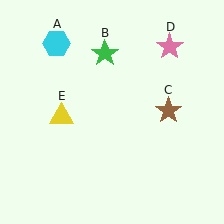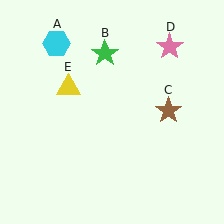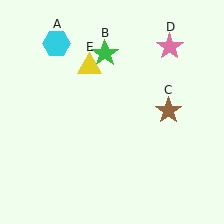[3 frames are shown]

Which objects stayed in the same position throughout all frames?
Cyan hexagon (object A) and green star (object B) and brown star (object C) and pink star (object D) remained stationary.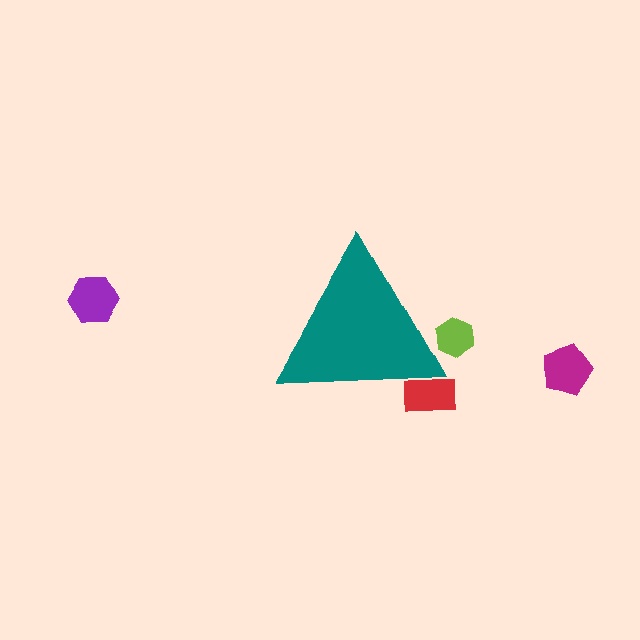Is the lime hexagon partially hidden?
Yes, the lime hexagon is partially hidden behind the teal triangle.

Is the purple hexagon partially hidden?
No, the purple hexagon is fully visible.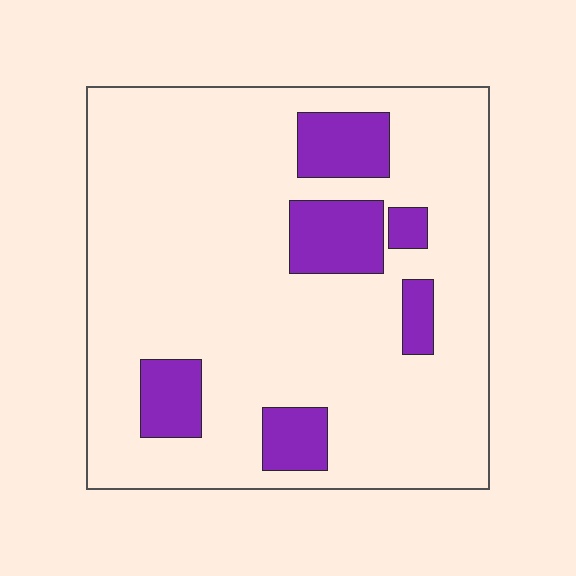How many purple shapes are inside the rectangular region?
6.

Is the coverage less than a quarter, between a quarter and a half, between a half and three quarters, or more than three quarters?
Less than a quarter.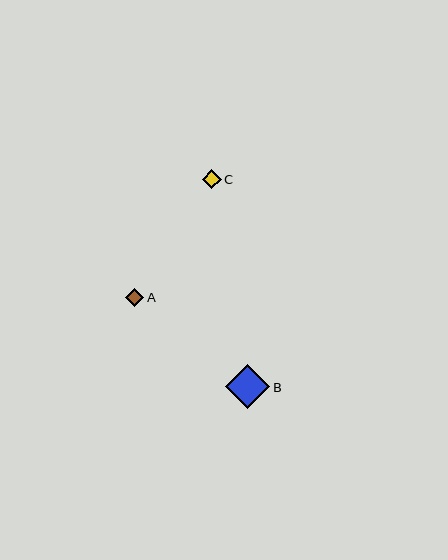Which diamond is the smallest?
Diamond A is the smallest with a size of approximately 18 pixels.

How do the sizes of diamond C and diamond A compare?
Diamond C and diamond A are approximately the same size.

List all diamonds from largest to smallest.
From largest to smallest: B, C, A.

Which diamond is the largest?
Diamond B is the largest with a size of approximately 45 pixels.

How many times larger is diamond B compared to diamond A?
Diamond B is approximately 2.5 times the size of diamond A.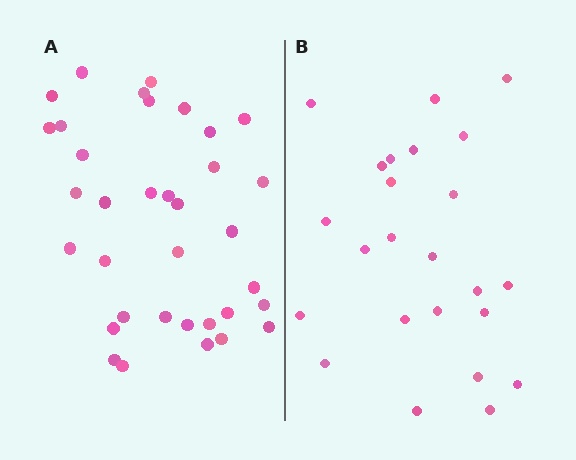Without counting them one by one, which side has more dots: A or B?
Region A (the left region) has more dots.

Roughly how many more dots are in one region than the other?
Region A has roughly 12 or so more dots than region B.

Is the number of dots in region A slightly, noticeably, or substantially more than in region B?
Region A has substantially more. The ratio is roughly 1.5 to 1.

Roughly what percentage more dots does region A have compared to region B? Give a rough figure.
About 45% more.